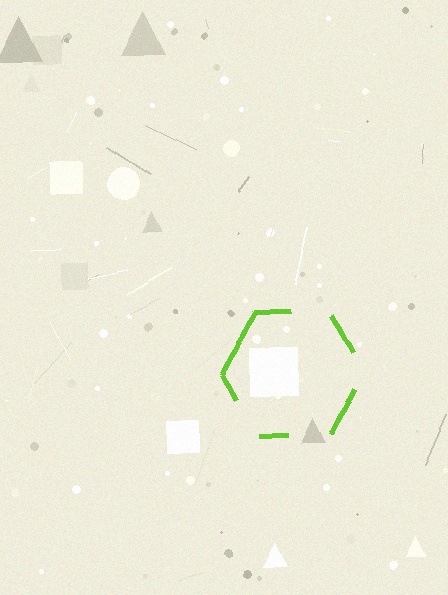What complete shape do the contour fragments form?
The contour fragments form a hexagon.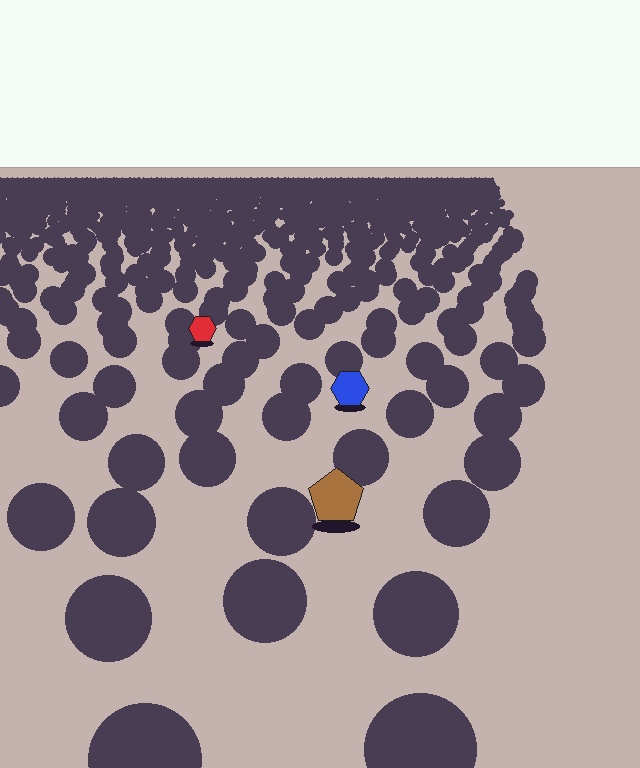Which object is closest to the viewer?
The brown pentagon is closest. The texture marks near it are larger and more spread out.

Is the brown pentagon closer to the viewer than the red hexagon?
Yes. The brown pentagon is closer — you can tell from the texture gradient: the ground texture is coarser near it.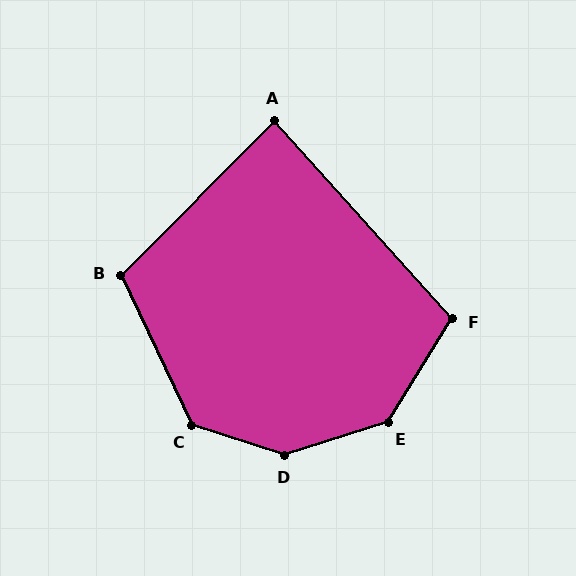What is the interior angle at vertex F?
Approximately 106 degrees (obtuse).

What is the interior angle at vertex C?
Approximately 134 degrees (obtuse).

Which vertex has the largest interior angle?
D, at approximately 144 degrees.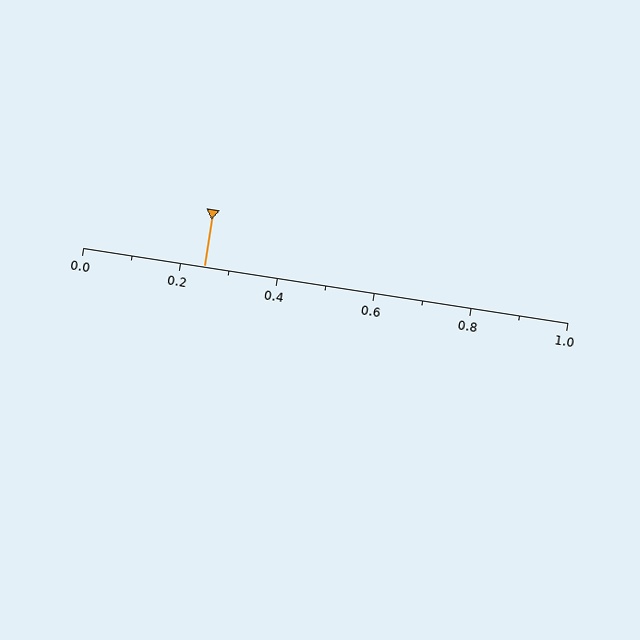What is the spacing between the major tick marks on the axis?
The major ticks are spaced 0.2 apart.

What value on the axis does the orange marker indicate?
The marker indicates approximately 0.25.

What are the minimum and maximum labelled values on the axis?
The axis runs from 0.0 to 1.0.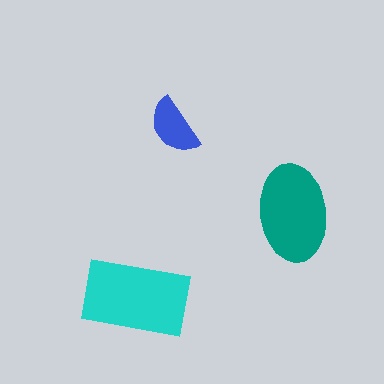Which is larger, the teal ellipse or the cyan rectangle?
The cyan rectangle.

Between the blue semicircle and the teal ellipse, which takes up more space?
The teal ellipse.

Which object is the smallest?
The blue semicircle.